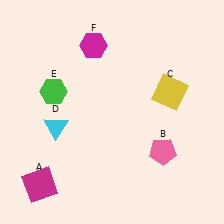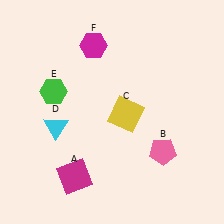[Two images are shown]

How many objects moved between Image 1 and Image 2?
2 objects moved between the two images.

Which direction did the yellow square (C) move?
The yellow square (C) moved left.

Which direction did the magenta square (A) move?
The magenta square (A) moved right.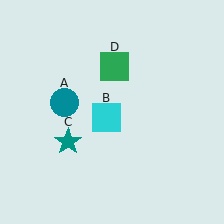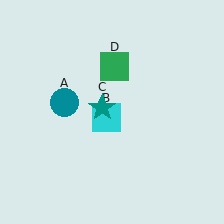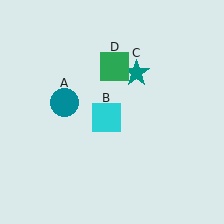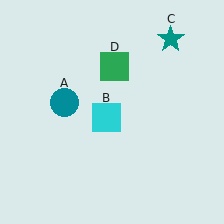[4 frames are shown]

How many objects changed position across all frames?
1 object changed position: teal star (object C).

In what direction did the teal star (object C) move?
The teal star (object C) moved up and to the right.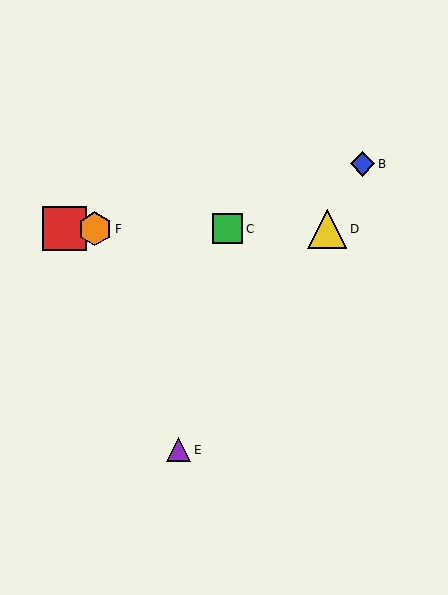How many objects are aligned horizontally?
4 objects (A, C, D, F) are aligned horizontally.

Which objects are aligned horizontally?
Objects A, C, D, F are aligned horizontally.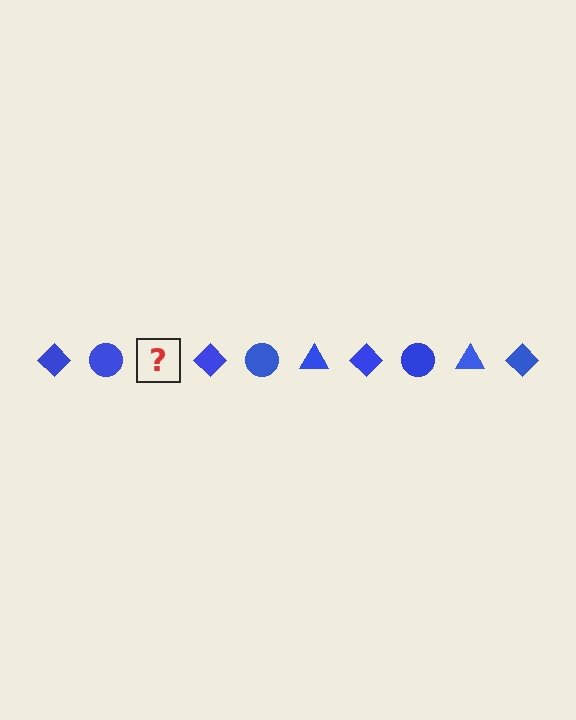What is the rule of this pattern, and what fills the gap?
The rule is that the pattern cycles through diamond, circle, triangle shapes in blue. The gap should be filled with a blue triangle.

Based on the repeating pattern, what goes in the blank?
The blank should be a blue triangle.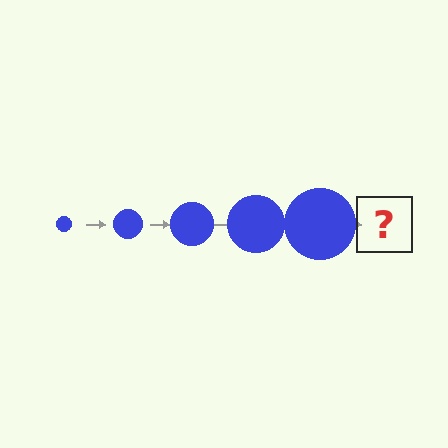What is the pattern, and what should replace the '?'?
The pattern is that the circle gets progressively larger each step. The '?' should be a blue circle, larger than the previous one.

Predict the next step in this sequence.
The next step is a blue circle, larger than the previous one.